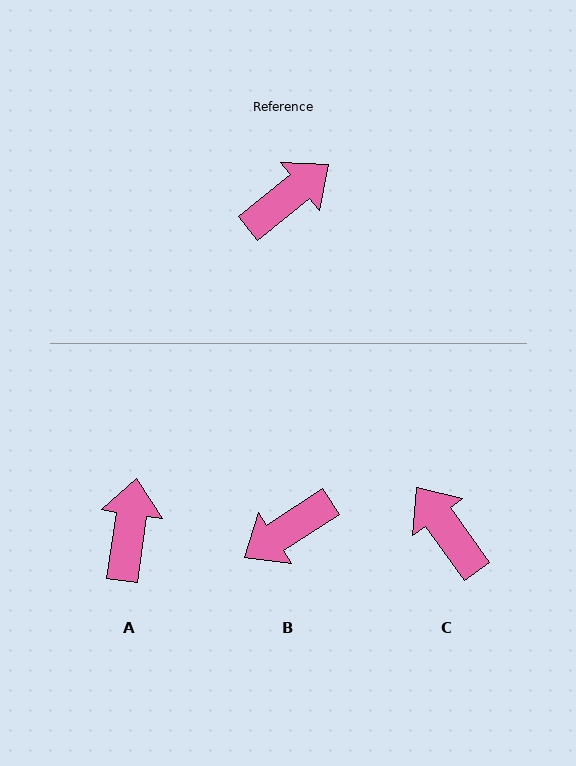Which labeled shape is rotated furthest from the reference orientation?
B, about 174 degrees away.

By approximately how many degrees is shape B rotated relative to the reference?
Approximately 174 degrees counter-clockwise.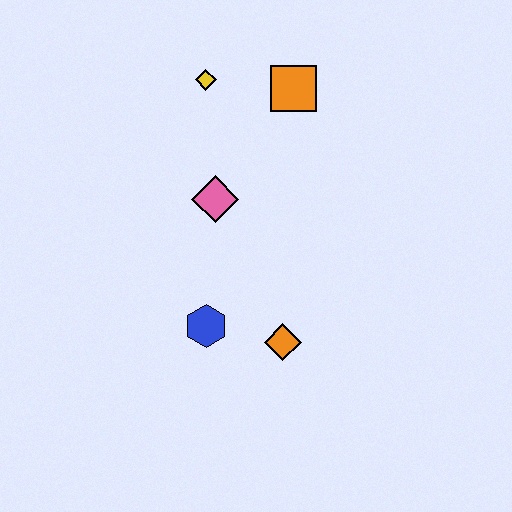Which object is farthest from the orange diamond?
The yellow diamond is farthest from the orange diamond.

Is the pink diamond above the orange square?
No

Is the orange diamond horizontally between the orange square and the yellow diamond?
Yes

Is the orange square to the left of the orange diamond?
No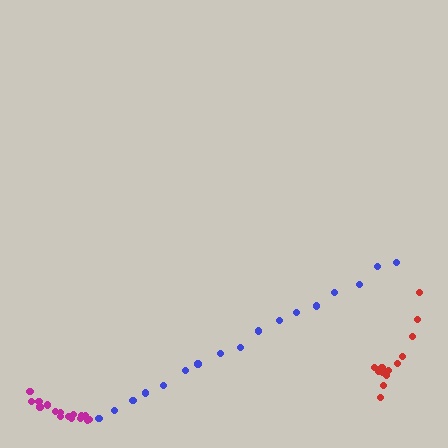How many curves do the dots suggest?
There are 3 distinct paths.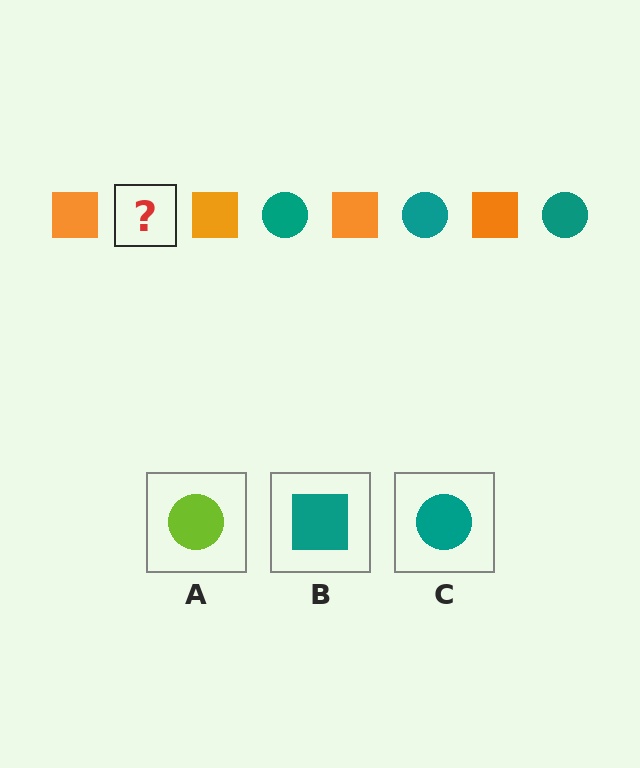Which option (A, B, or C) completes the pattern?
C.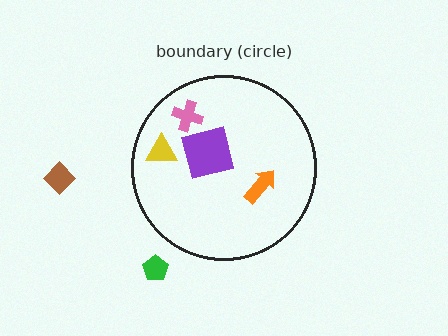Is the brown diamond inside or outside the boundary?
Outside.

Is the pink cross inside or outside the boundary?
Inside.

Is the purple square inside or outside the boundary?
Inside.